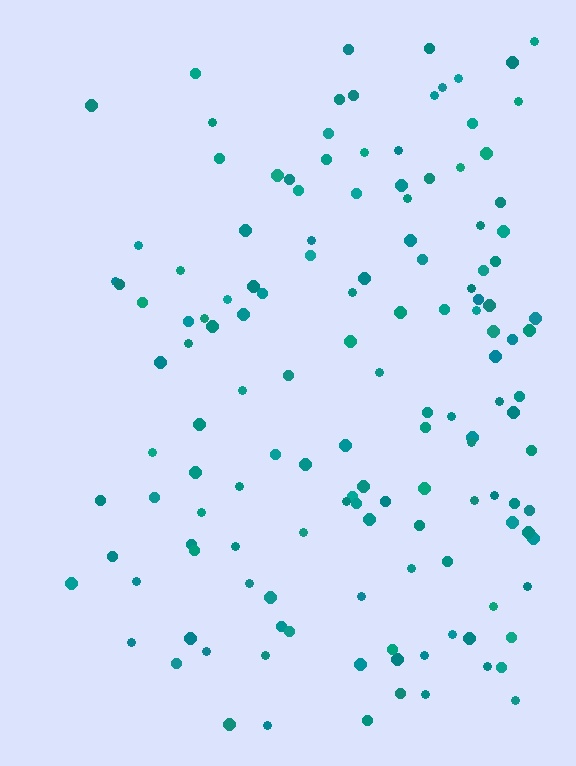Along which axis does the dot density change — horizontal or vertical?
Horizontal.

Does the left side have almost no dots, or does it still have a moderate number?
Still a moderate number, just noticeably fewer than the right.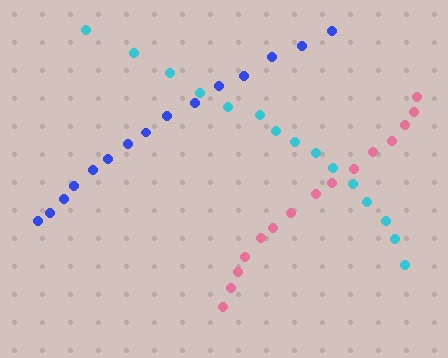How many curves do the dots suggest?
There are 3 distinct paths.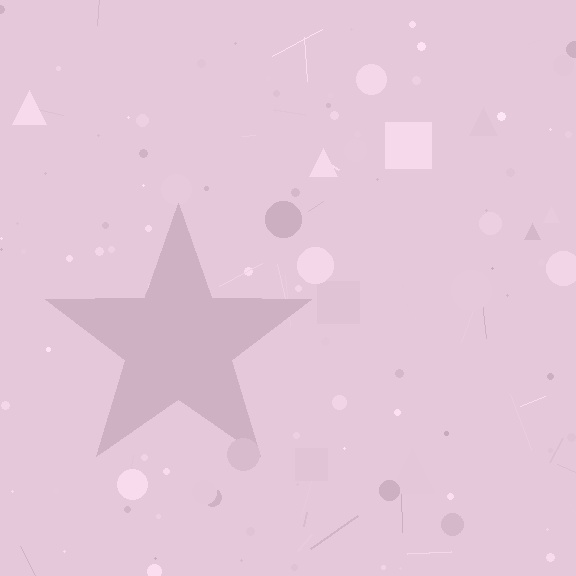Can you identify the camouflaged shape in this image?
The camouflaged shape is a star.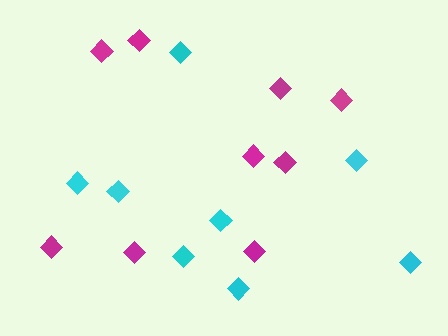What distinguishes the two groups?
There are 2 groups: one group of cyan diamonds (8) and one group of magenta diamonds (9).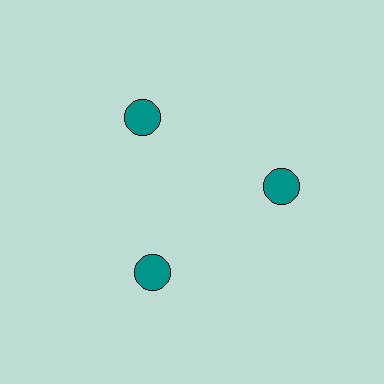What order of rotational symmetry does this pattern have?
This pattern has 3-fold rotational symmetry.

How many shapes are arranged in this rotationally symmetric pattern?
There are 3 shapes, arranged in 3 groups of 1.